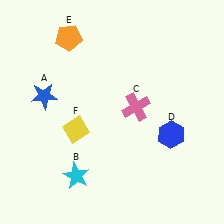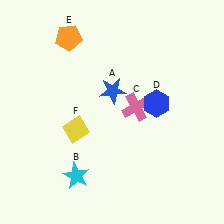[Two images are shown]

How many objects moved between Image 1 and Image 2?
2 objects moved between the two images.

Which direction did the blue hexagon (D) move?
The blue hexagon (D) moved up.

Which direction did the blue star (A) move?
The blue star (A) moved right.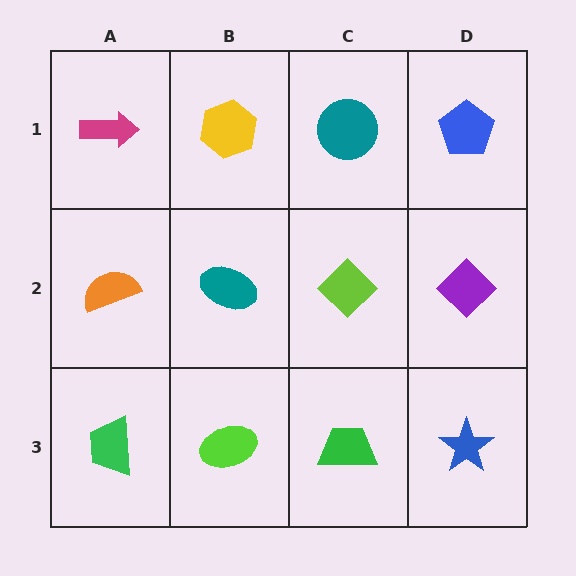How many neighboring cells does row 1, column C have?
3.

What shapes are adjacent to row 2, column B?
A yellow hexagon (row 1, column B), a lime ellipse (row 3, column B), an orange semicircle (row 2, column A), a lime diamond (row 2, column C).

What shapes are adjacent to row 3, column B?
A teal ellipse (row 2, column B), a green trapezoid (row 3, column A), a green trapezoid (row 3, column C).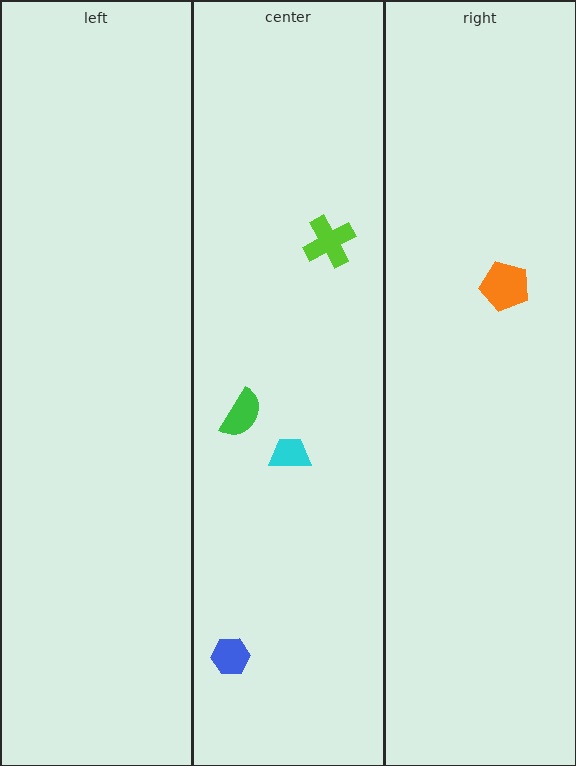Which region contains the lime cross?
The center region.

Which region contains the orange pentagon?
The right region.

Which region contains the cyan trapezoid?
The center region.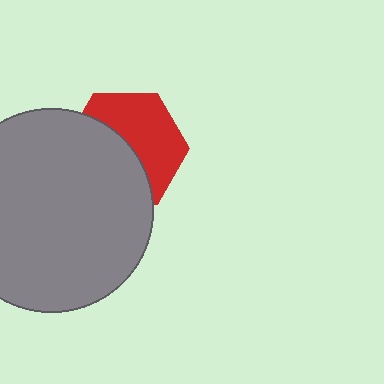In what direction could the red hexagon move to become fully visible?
The red hexagon could move toward the upper-right. That would shift it out from behind the gray circle entirely.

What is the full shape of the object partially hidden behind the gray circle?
The partially hidden object is a red hexagon.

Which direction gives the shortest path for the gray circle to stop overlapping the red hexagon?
Moving toward the lower-left gives the shortest separation.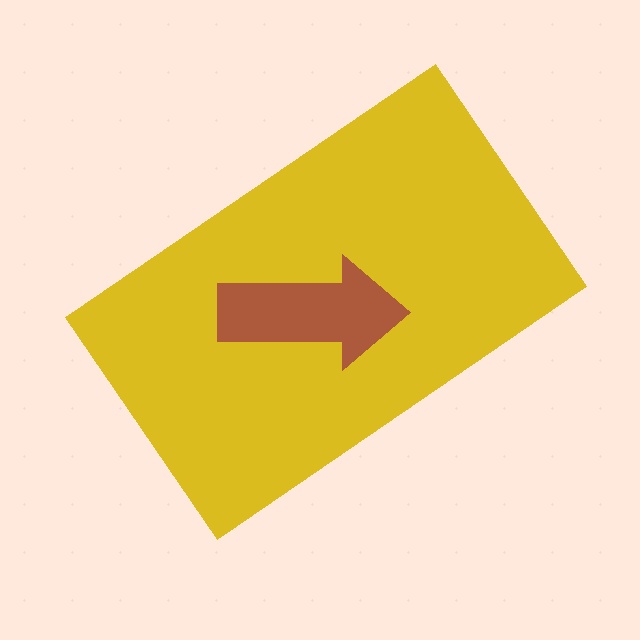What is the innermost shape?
The brown arrow.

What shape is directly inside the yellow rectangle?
The brown arrow.